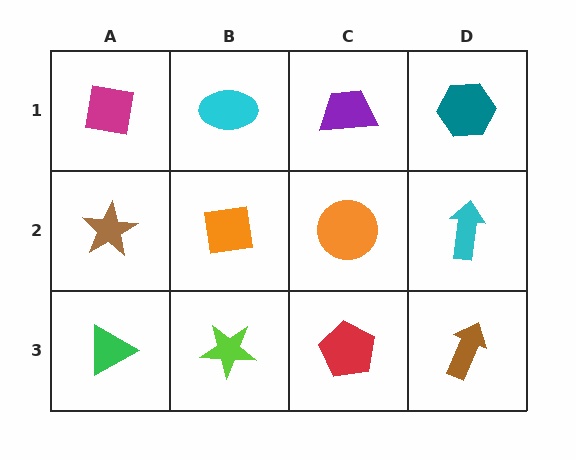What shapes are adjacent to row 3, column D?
A cyan arrow (row 2, column D), a red pentagon (row 3, column C).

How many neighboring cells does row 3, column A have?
2.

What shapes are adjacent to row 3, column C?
An orange circle (row 2, column C), a lime star (row 3, column B), a brown arrow (row 3, column D).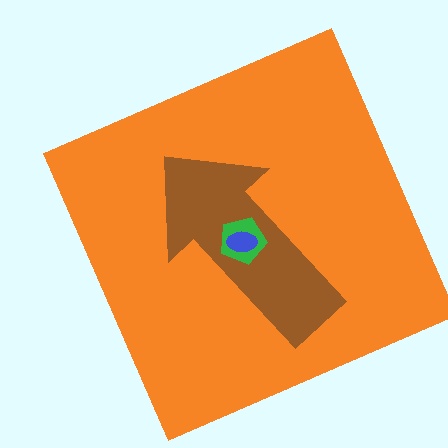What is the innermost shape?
The blue ellipse.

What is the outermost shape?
The orange square.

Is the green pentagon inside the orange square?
Yes.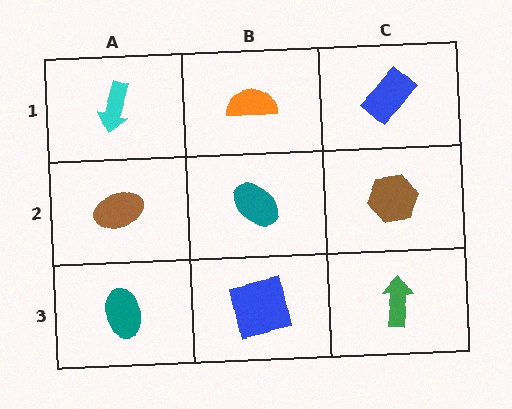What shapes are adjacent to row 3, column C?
A brown hexagon (row 2, column C), a blue square (row 3, column B).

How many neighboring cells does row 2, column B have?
4.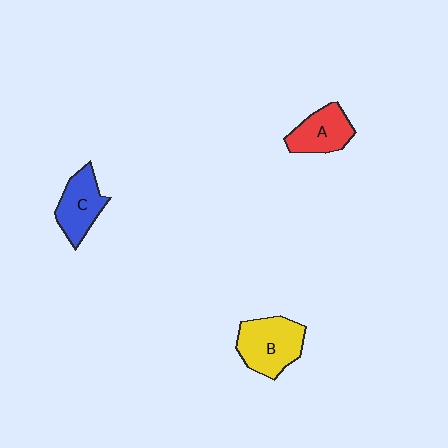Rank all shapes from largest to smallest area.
From largest to smallest: B (yellow), C (blue), A (red).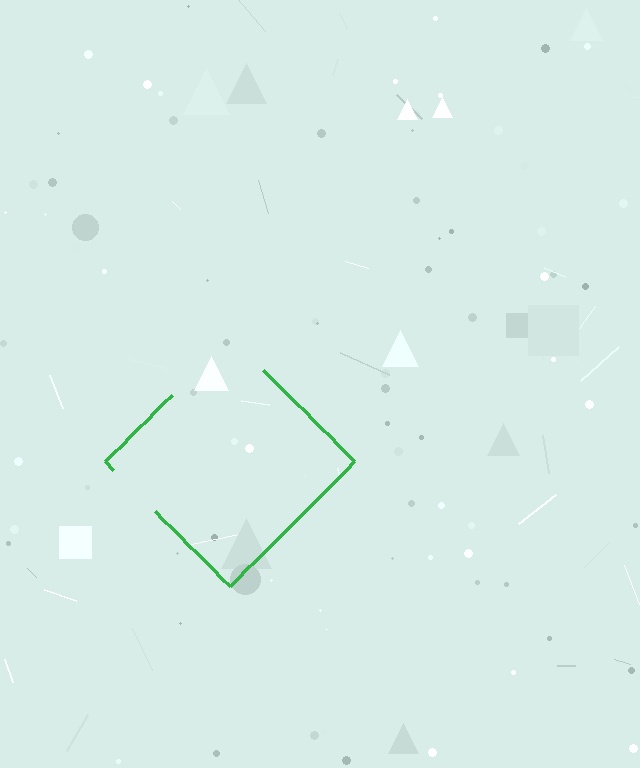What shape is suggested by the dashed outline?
The dashed outline suggests a diamond.